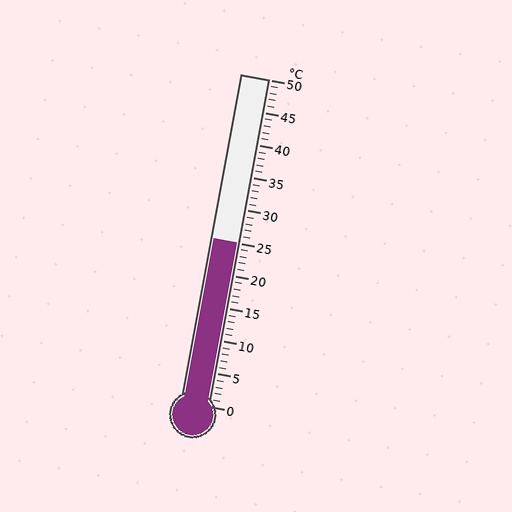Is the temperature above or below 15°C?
The temperature is above 15°C.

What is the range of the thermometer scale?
The thermometer scale ranges from 0°C to 50°C.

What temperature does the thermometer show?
The thermometer shows approximately 25°C.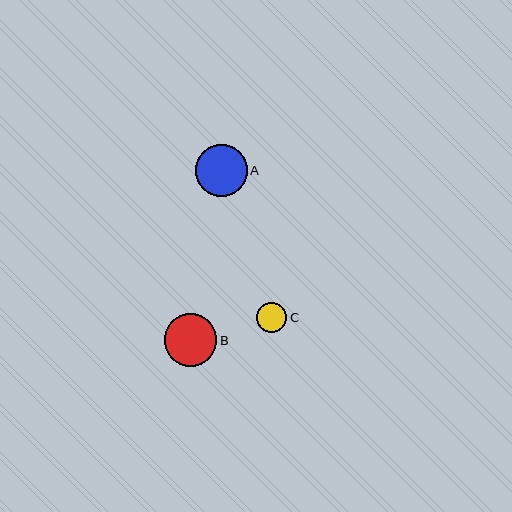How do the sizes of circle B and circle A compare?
Circle B and circle A are approximately the same size.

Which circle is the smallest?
Circle C is the smallest with a size of approximately 31 pixels.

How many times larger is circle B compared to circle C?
Circle B is approximately 1.7 times the size of circle C.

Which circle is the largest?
Circle B is the largest with a size of approximately 53 pixels.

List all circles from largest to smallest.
From largest to smallest: B, A, C.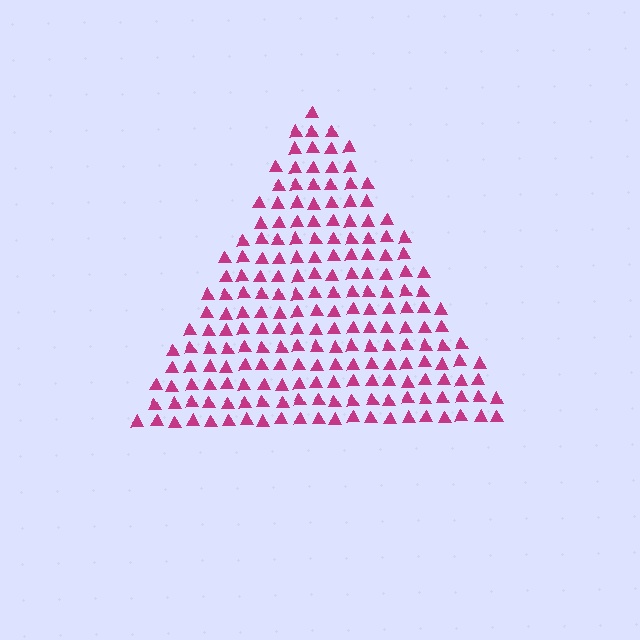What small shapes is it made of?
It is made of small triangles.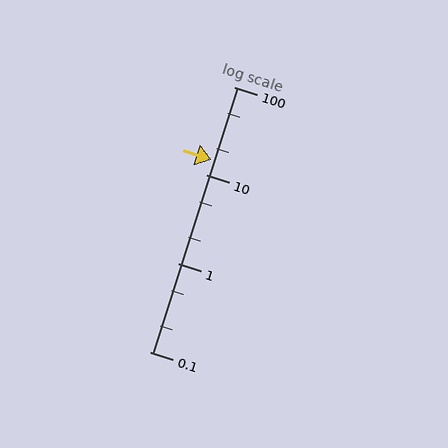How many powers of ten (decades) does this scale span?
The scale spans 3 decades, from 0.1 to 100.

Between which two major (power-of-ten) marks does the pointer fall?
The pointer is between 10 and 100.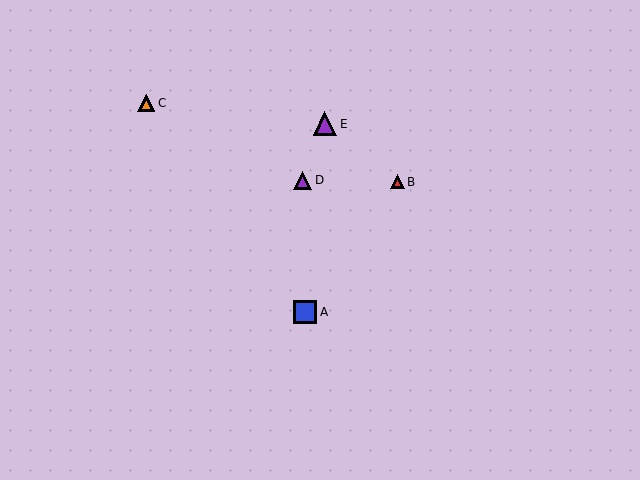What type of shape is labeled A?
Shape A is a blue square.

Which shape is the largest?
The purple triangle (labeled E) is the largest.